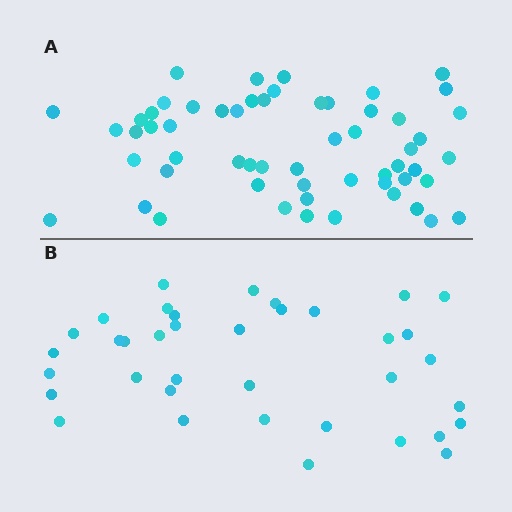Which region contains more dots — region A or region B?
Region A (the top region) has more dots.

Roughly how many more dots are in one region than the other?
Region A has approximately 20 more dots than region B.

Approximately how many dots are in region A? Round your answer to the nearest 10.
About 60 dots. (The exact count is 57, which rounds to 60.)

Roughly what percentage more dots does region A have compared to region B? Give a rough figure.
About 55% more.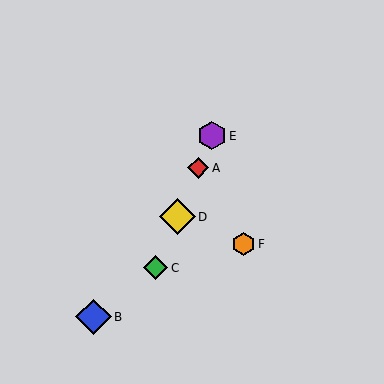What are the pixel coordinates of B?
Object B is at (93, 317).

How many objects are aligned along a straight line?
4 objects (A, C, D, E) are aligned along a straight line.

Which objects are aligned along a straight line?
Objects A, C, D, E are aligned along a straight line.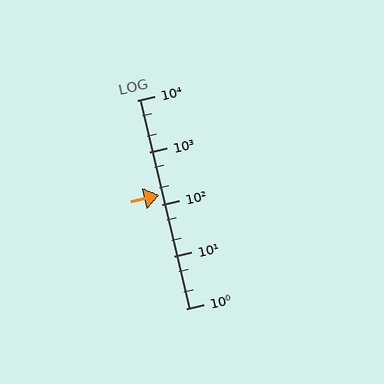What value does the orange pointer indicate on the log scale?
The pointer indicates approximately 150.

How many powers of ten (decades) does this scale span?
The scale spans 4 decades, from 1 to 10000.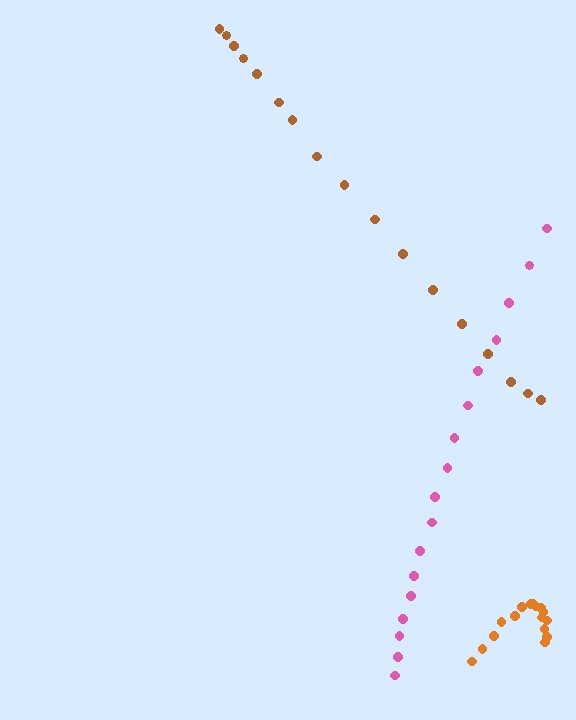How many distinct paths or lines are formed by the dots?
There are 3 distinct paths.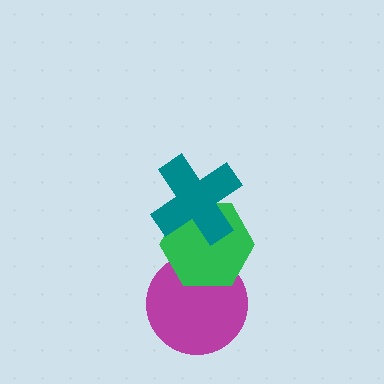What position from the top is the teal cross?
The teal cross is 1st from the top.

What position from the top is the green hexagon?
The green hexagon is 2nd from the top.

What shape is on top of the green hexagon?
The teal cross is on top of the green hexagon.